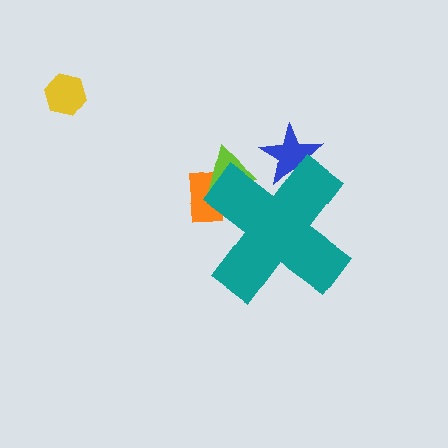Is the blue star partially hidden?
Yes, the blue star is partially hidden behind the teal cross.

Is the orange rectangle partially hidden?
Yes, the orange rectangle is partially hidden behind the teal cross.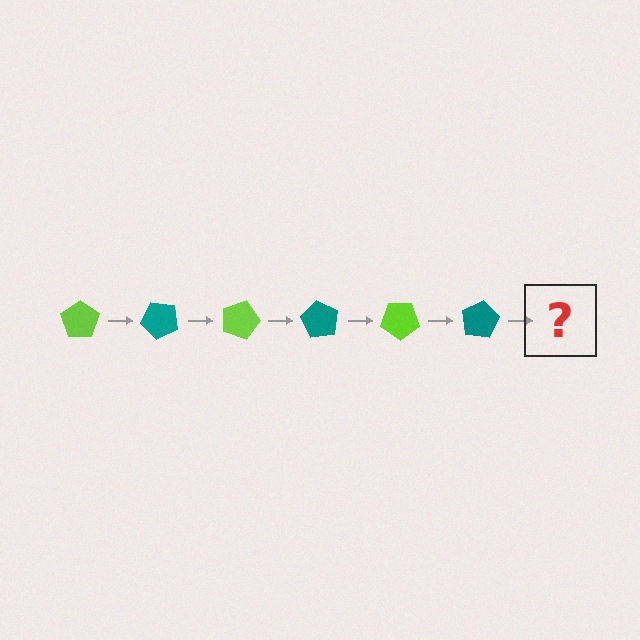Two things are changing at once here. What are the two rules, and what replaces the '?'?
The two rules are that it rotates 45 degrees each step and the color cycles through lime and teal. The '?' should be a lime pentagon, rotated 270 degrees from the start.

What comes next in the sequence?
The next element should be a lime pentagon, rotated 270 degrees from the start.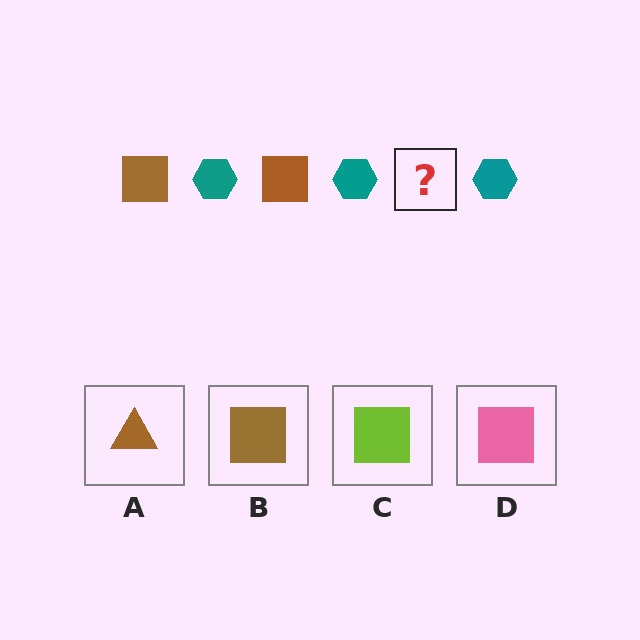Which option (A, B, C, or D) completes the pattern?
B.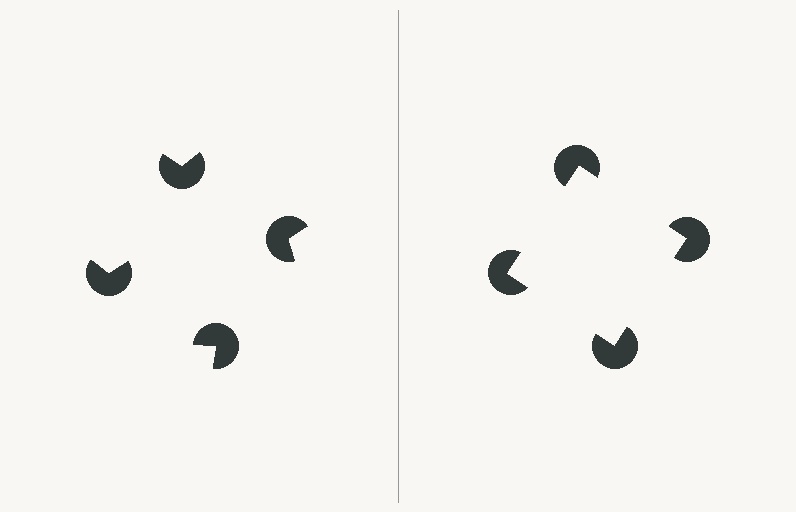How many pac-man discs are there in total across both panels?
8 — 4 on each side.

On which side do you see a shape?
An illusory square appears on the right side. On the left side the wedge cuts are rotated, so no coherent shape forms.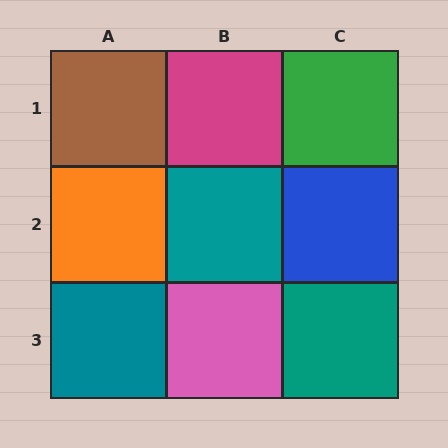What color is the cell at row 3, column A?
Teal.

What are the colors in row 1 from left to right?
Brown, magenta, green.